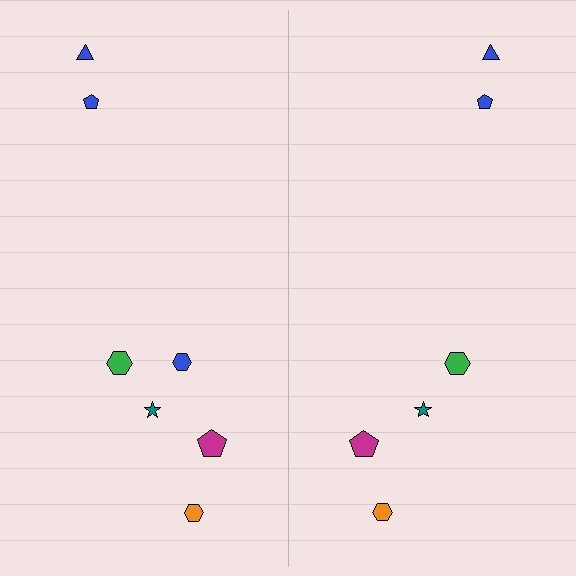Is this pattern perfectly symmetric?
No, the pattern is not perfectly symmetric. A blue hexagon is missing from the right side.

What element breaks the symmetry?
A blue hexagon is missing from the right side.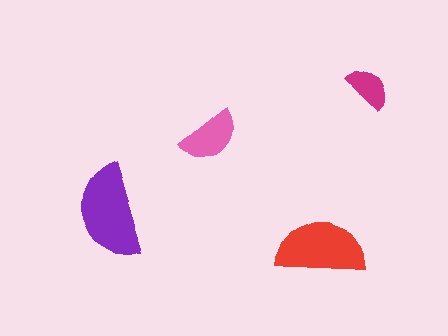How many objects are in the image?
There are 4 objects in the image.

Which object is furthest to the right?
The magenta semicircle is rightmost.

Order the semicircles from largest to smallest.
the purple one, the red one, the pink one, the magenta one.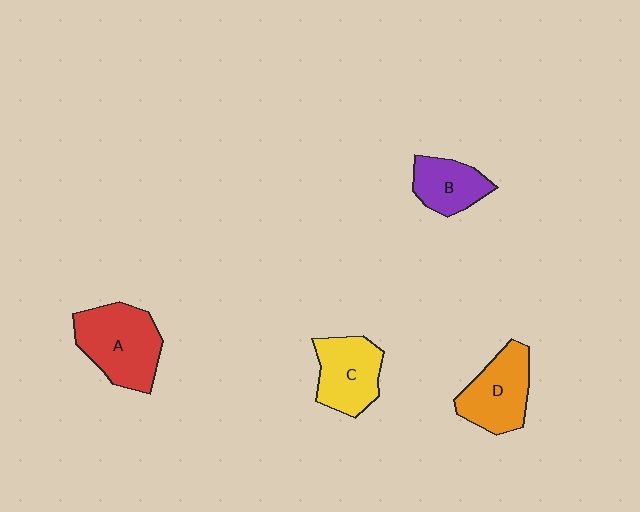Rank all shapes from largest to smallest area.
From largest to smallest: A (red), D (orange), C (yellow), B (purple).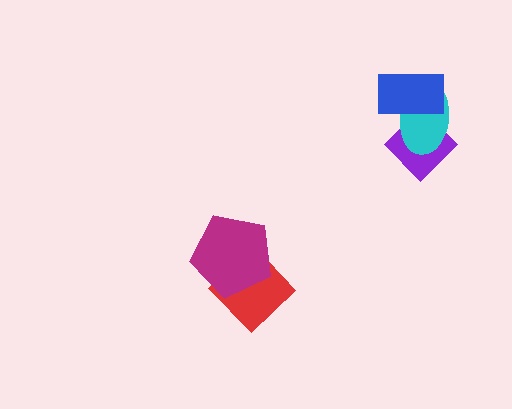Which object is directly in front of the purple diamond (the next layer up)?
The cyan ellipse is directly in front of the purple diamond.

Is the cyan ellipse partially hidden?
Yes, it is partially covered by another shape.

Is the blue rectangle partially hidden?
No, no other shape covers it.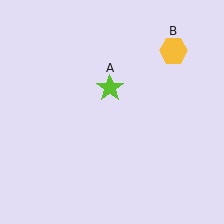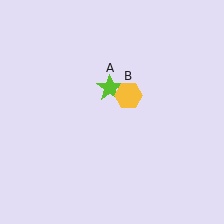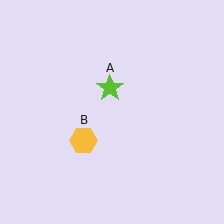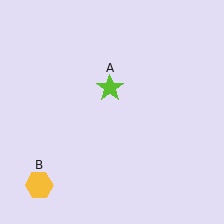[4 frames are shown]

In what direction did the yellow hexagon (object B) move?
The yellow hexagon (object B) moved down and to the left.